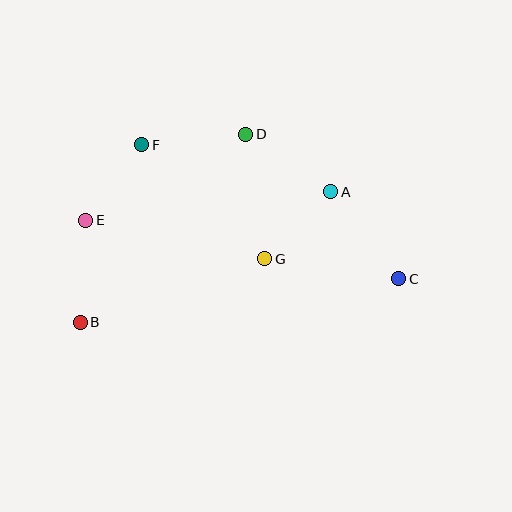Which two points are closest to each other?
Points E and F are closest to each other.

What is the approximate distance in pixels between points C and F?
The distance between C and F is approximately 290 pixels.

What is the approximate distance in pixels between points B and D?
The distance between B and D is approximately 251 pixels.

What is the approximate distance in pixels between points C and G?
The distance between C and G is approximately 136 pixels.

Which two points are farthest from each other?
Points B and C are farthest from each other.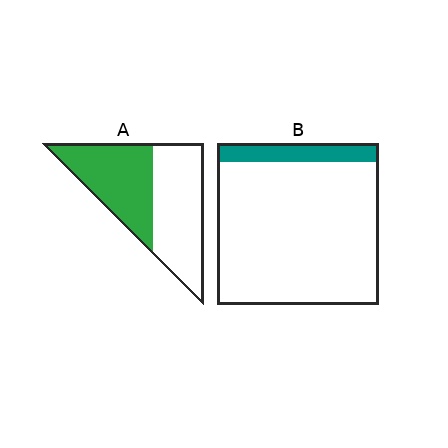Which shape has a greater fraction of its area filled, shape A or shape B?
Shape A.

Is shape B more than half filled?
No.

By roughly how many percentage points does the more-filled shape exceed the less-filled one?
By roughly 35 percentage points (A over B).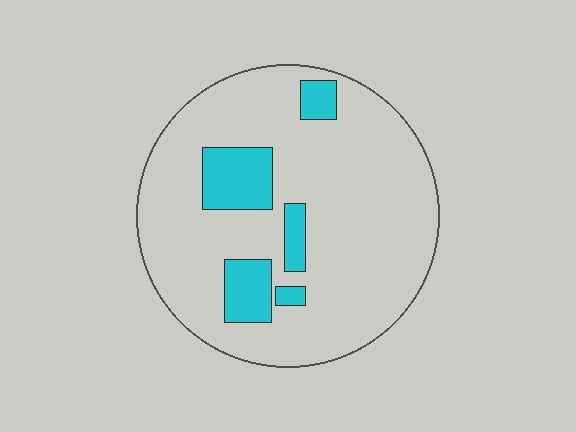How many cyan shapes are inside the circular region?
5.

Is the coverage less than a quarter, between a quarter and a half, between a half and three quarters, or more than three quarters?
Less than a quarter.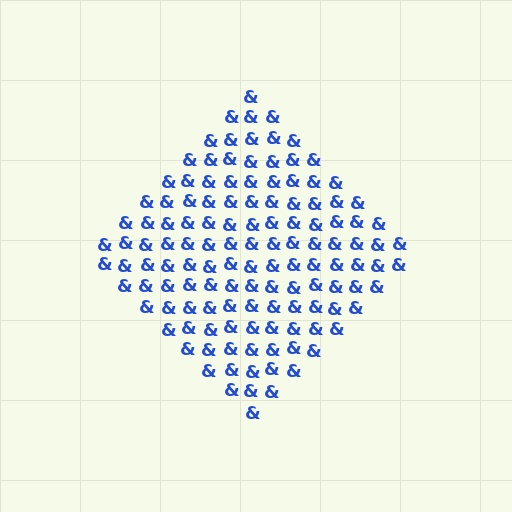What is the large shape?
The large shape is a diamond.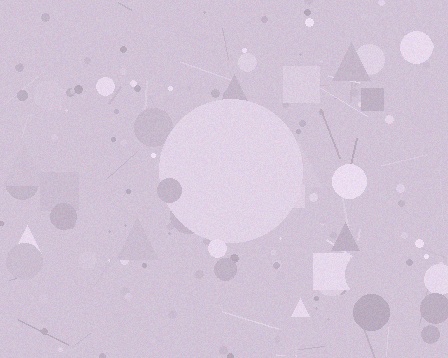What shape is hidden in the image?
A circle is hidden in the image.